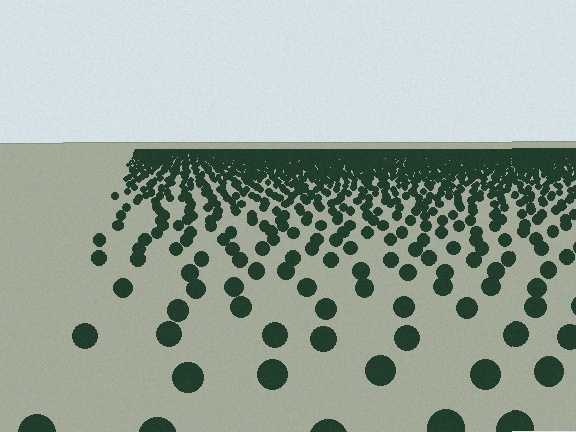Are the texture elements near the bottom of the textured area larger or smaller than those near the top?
Larger. Near the bottom, elements are closer to the viewer and appear at a bigger on-screen size.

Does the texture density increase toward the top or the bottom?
Density increases toward the top.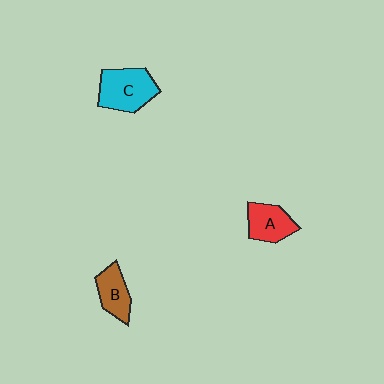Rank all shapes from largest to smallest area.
From largest to smallest: C (cyan), A (red), B (brown).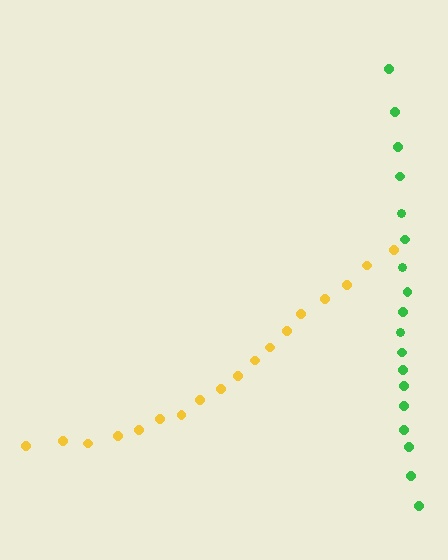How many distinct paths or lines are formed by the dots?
There are 2 distinct paths.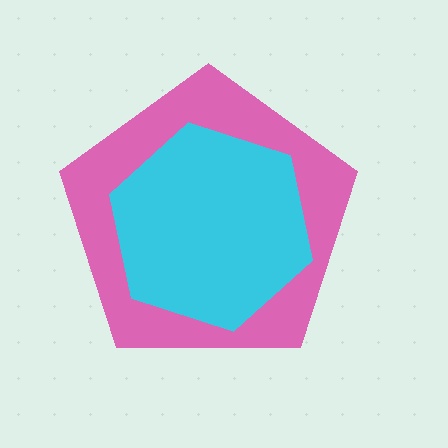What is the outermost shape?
The pink pentagon.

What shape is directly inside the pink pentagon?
The cyan hexagon.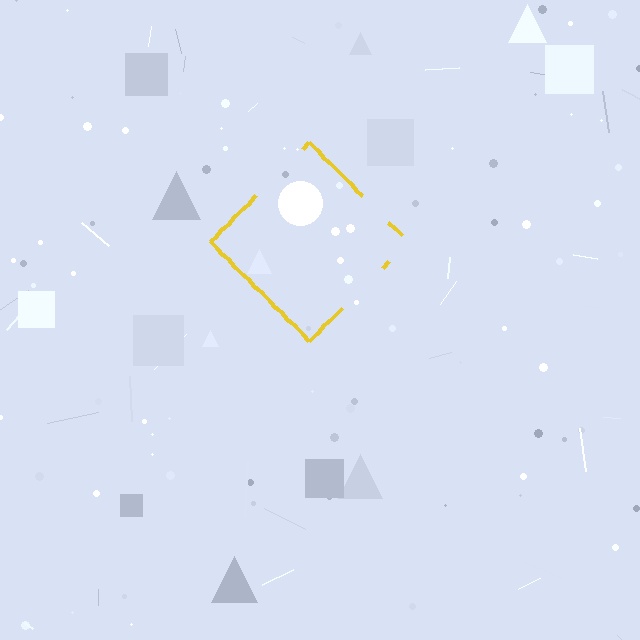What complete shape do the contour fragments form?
The contour fragments form a diamond.